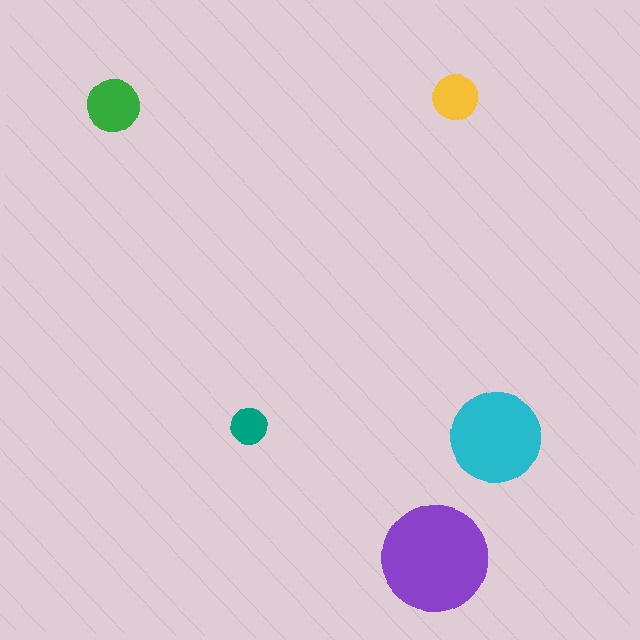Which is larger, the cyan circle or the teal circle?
The cyan one.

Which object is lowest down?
The purple circle is bottommost.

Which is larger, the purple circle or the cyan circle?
The purple one.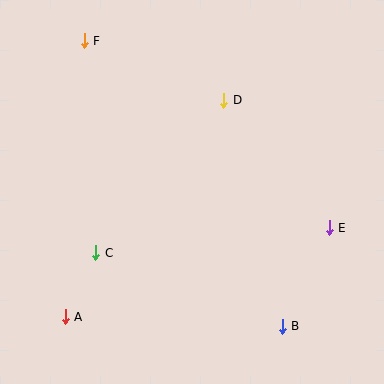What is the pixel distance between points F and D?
The distance between F and D is 151 pixels.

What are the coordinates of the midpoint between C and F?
The midpoint between C and F is at (90, 147).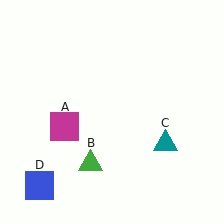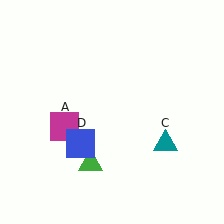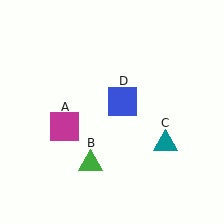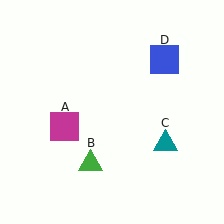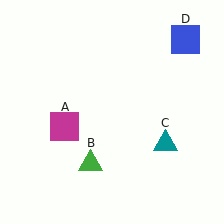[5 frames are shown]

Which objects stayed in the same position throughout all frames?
Magenta square (object A) and green triangle (object B) and teal triangle (object C) remained stationary.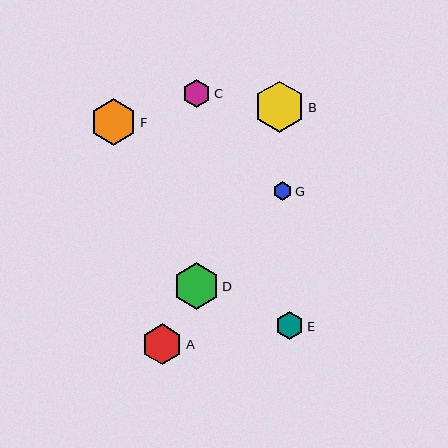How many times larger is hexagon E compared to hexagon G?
Hexagon E is approximately 1.5 times the size of hexagon G.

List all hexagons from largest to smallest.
From largest to smallest: B, F, D, A, C, E, G.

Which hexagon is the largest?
Hexagon B is the largest with a size of approximately 51 pixels.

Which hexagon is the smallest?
Hexagon G is the smallest with a size of approximately 19 pixels.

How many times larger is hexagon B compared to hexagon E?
Hexagon B is approximately 1.8 times the size of hexagon E.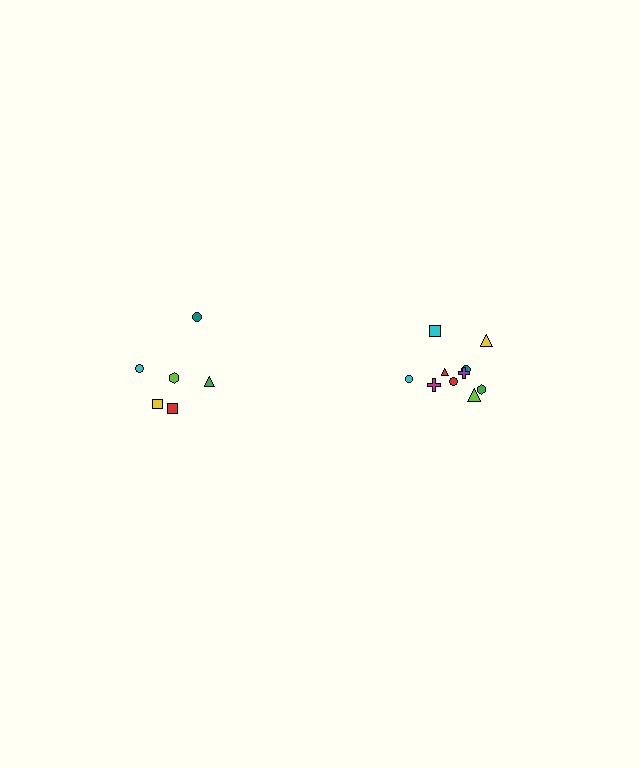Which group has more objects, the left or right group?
The right group.